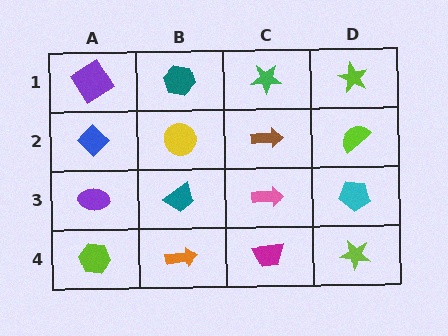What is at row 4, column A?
A lime hexagon.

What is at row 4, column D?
A lime star.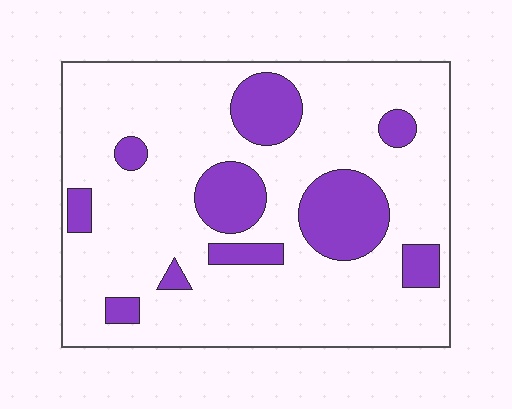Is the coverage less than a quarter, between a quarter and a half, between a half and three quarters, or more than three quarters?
Less than a quarter.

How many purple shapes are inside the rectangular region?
10.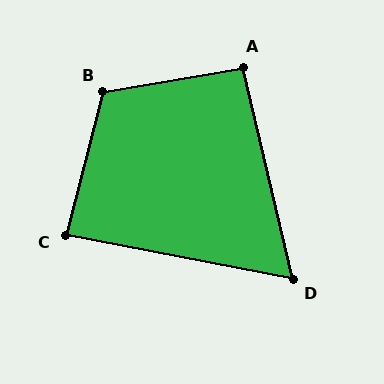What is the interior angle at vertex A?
Approximately 94 degrees (approximately right).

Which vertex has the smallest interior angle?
D, at approximately 66 degrees.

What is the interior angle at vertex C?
Approximately 86 degrees (approximately right).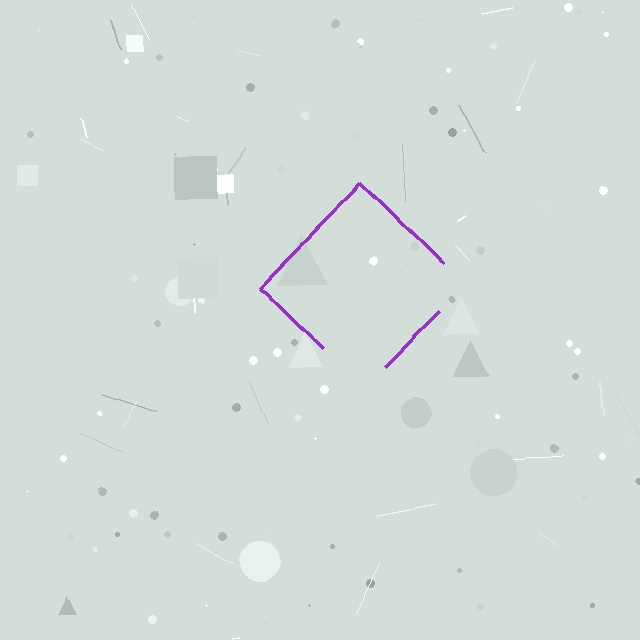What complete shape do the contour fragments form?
The contour fragments form a diamond.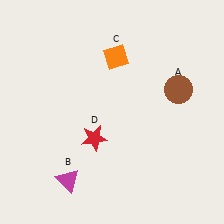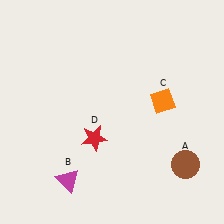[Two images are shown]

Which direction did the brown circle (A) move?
The brown circle (A) moved down.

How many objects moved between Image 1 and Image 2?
2 objects moved between the two images.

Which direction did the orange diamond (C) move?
The orange diamond (C) moved right.